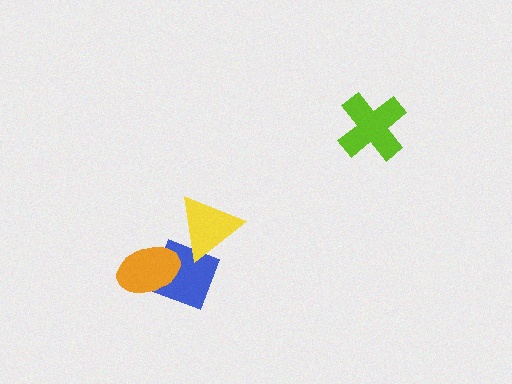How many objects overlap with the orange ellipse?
1 object overlaps with the orange ellipse.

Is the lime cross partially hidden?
No, no other shape covers it.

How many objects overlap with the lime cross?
0 objects overlap with the lime cross.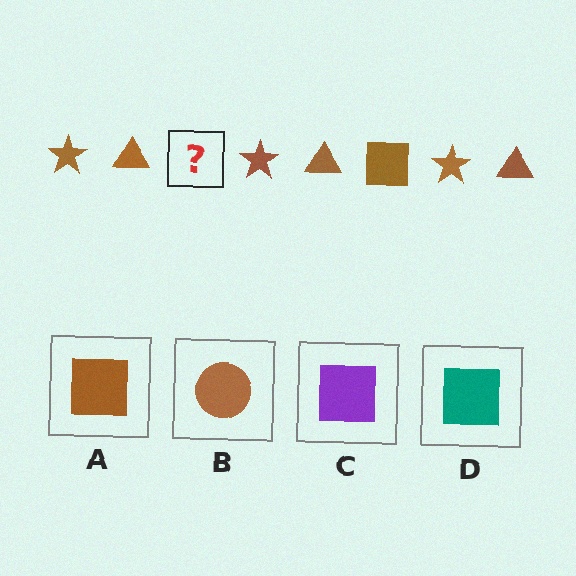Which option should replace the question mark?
Option A.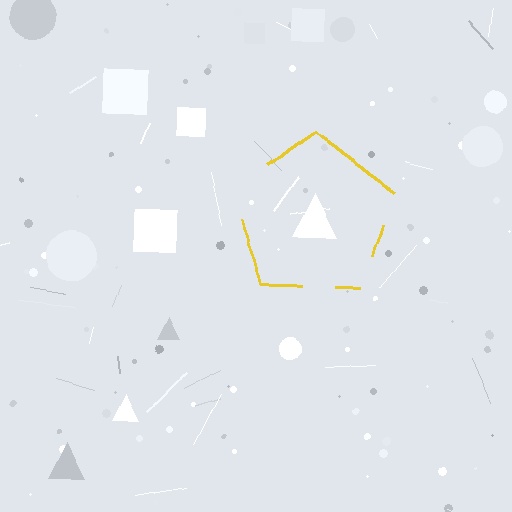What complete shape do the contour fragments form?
The contour fragments form a pentagon.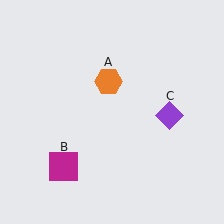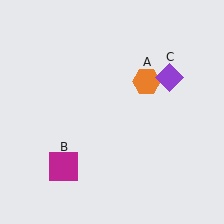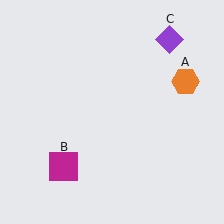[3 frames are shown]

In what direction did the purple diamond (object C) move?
The purple diamond (object C) moved up.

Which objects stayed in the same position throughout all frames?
Magenta square (object B) remained stationary.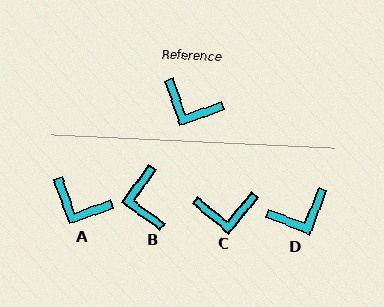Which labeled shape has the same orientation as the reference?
A.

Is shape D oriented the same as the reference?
No, it is off by about 49 degrees.